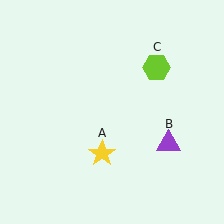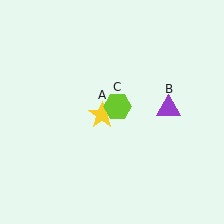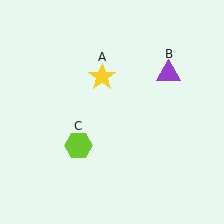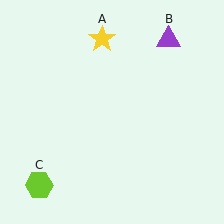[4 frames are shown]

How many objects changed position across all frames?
3 objects changed position: yellow star (object A), purple triangle (object B), lime hexagon (object C).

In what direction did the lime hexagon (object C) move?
The lime hexagon (object C) moved down and to the left.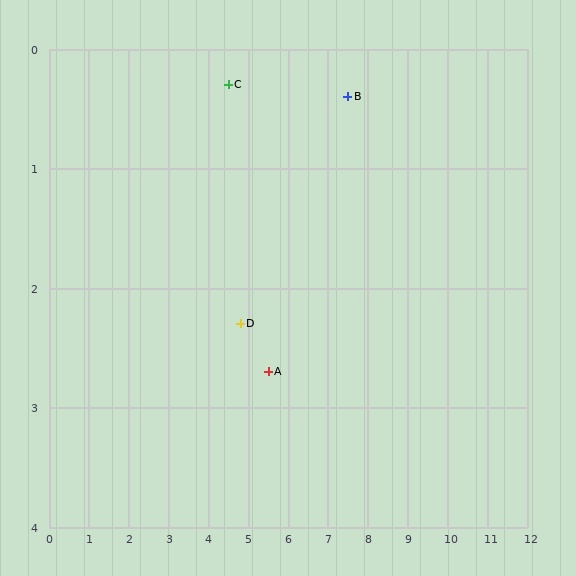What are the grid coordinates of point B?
Point B is at approximately (7.5, 0.4).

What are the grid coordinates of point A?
Point A is at approximately (5.5, 2.7).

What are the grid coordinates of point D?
Point D is at approximately (4.8, 2.3).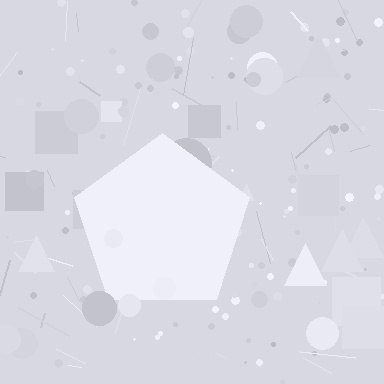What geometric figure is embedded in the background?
A pentagon is embedded in the background.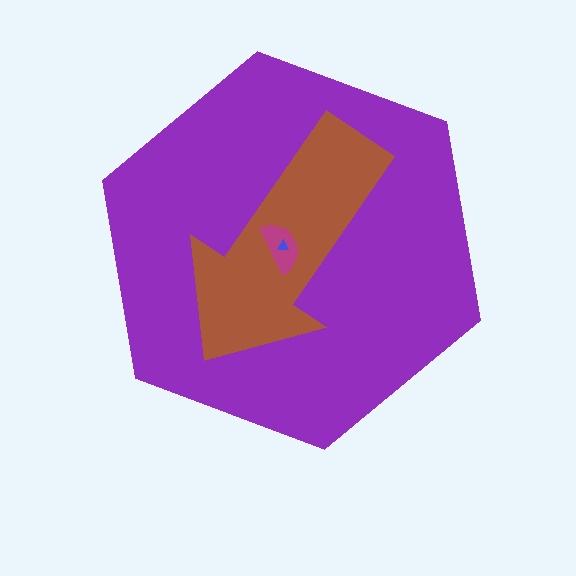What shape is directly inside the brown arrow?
The magenta semicircle.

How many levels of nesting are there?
4.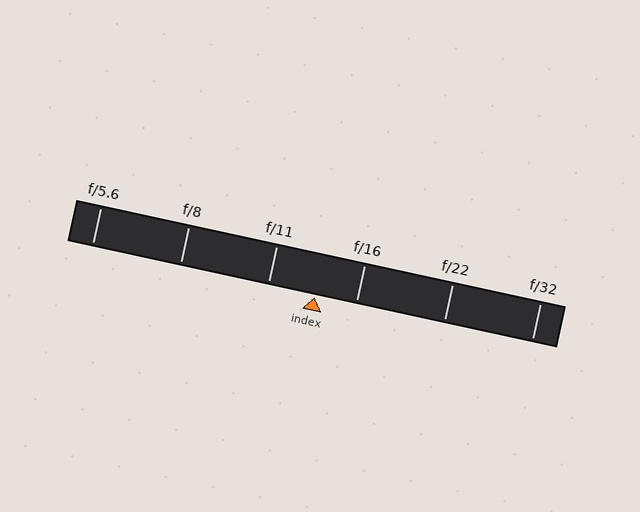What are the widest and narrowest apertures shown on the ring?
The widest aperture shown is f/5.6 and the narrowest is f/32.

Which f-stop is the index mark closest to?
The index mark is closest to f/16.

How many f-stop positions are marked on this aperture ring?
There are 6 f-stop positions marked.